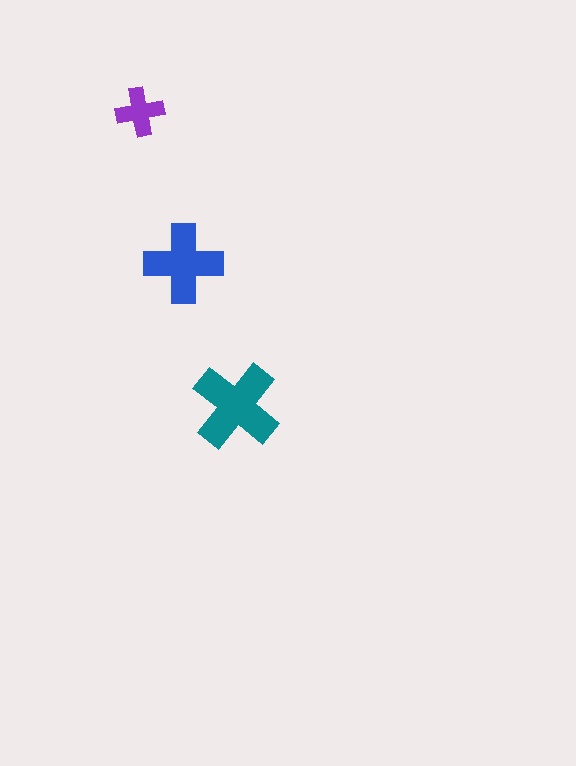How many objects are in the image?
There are 3 objects in the image.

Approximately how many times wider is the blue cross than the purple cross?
About 1.5 times wider.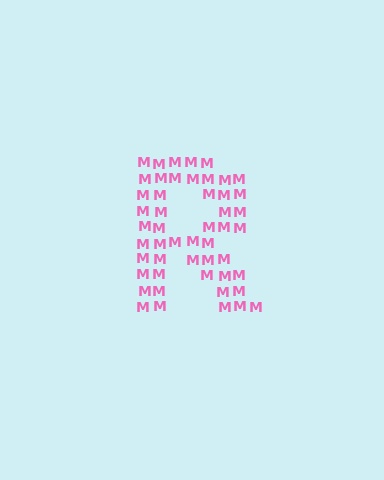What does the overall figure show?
The overall figure shows the letter R.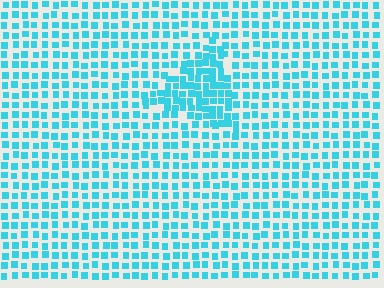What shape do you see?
I see a triangle.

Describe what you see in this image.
The image contains small cyan elements arranged at two different densities. A triangle-shaped region is visible where the elements are more densely packed than the surrounding area.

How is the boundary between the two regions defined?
The boundary is defined by a change in element density (approximately 1.8x ratio). All elements are the same color, size, and shape.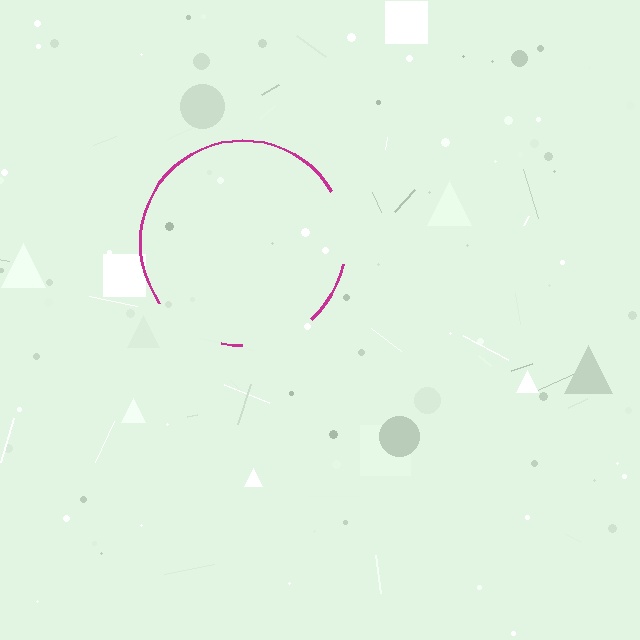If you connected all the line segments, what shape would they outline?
They would outline a circle.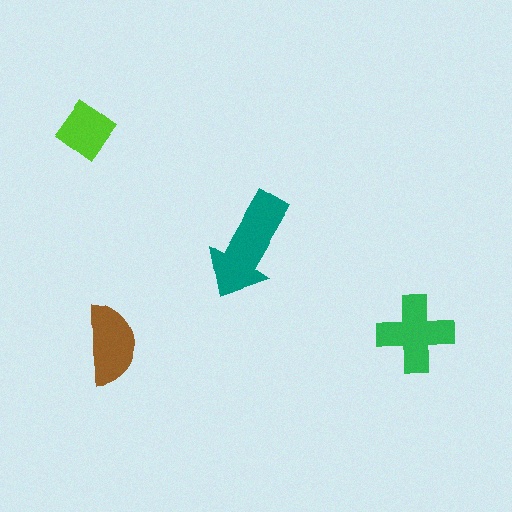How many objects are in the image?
There are 4 objects in the image.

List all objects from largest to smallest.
The teal arrow, the green cross, the brown semicircle, the lime diamond.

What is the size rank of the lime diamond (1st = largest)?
4th.